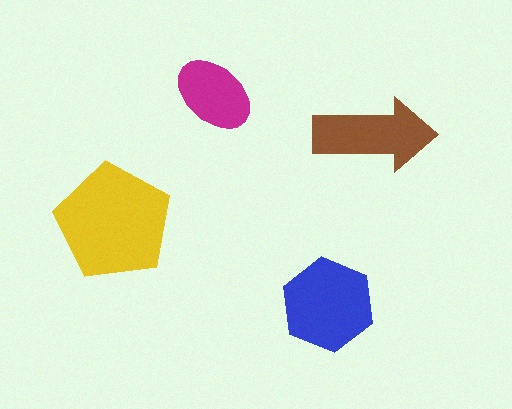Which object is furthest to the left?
The yellow pentagon is leftmost.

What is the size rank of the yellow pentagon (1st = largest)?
1st.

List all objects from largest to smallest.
The yellow pentagon, the blue hexagon, the brown arrow, the magenta ellipse.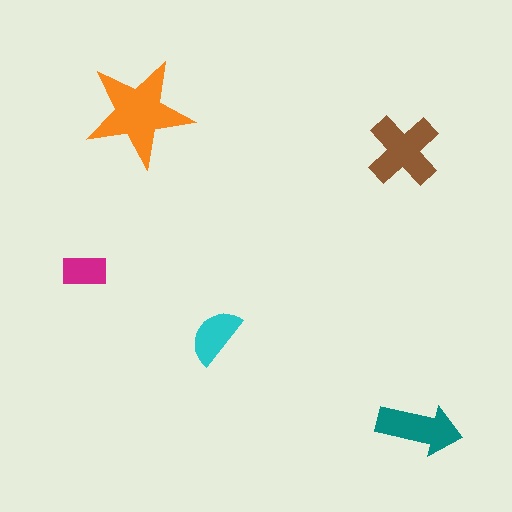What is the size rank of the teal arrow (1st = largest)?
3rd.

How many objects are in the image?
There are 5 objects in the image.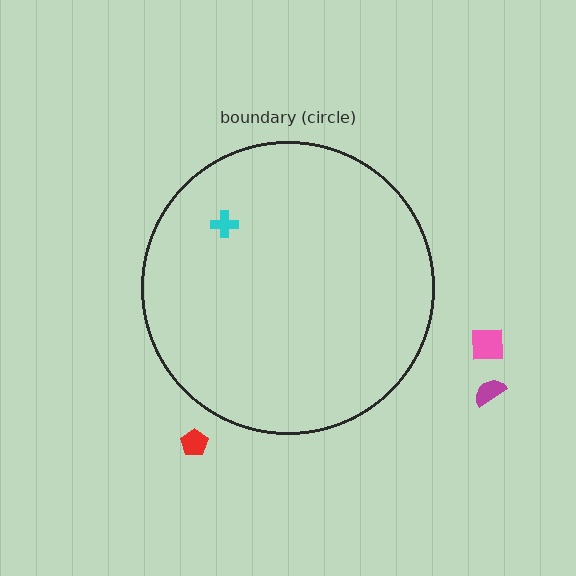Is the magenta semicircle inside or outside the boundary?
Outside.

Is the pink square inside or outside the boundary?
Outside.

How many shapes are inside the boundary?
1 inside, 3 outside.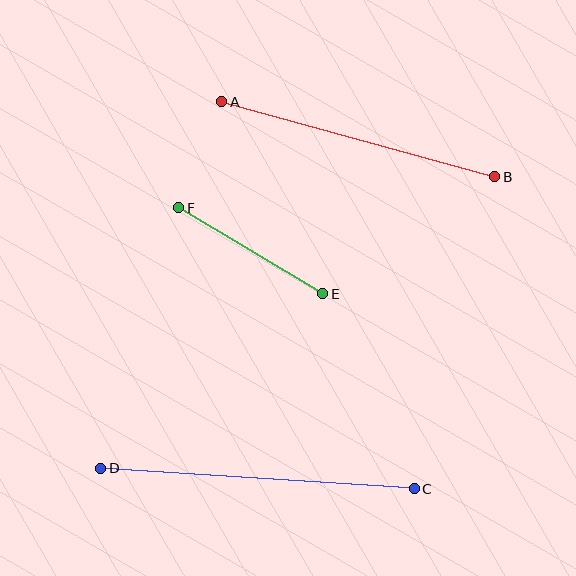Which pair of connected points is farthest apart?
Points C and D are farthest apart.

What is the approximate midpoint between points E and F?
The midpoint is at approximately (251, 251) pixels.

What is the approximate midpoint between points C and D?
The midpoint is at approximately (257, 479) pixels.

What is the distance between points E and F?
The distance is approximately 167 pixels.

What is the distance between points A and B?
The distance is approximately 283 pixels.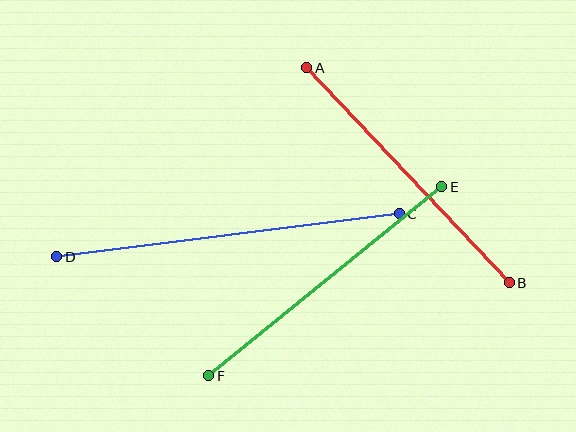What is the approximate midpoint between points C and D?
The midpoint is at approximately (228, 235) pixels.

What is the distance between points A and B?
The distance is approximately 296 pixels.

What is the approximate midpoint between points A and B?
The midpoint is at approximately (408, 175) pixels.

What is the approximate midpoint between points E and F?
The midpoint is at approximately (325, 281) pixels.